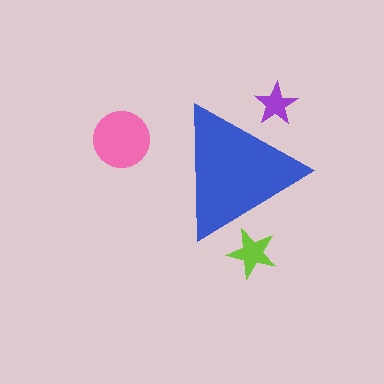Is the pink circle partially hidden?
No, the pink circle is fully visible.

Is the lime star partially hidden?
Yes, the lime star is partially hidden behind the blue triangle.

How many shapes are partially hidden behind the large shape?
2 shapes are partially hidden.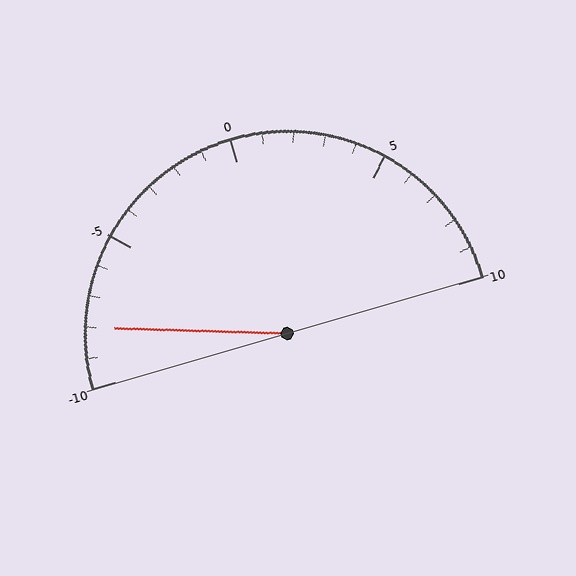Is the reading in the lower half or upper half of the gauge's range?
The reading is in the lower half of the range (-10 to 10).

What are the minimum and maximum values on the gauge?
The gauge ranges from -10 to 10.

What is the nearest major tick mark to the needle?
The nearest major tick mark is -10.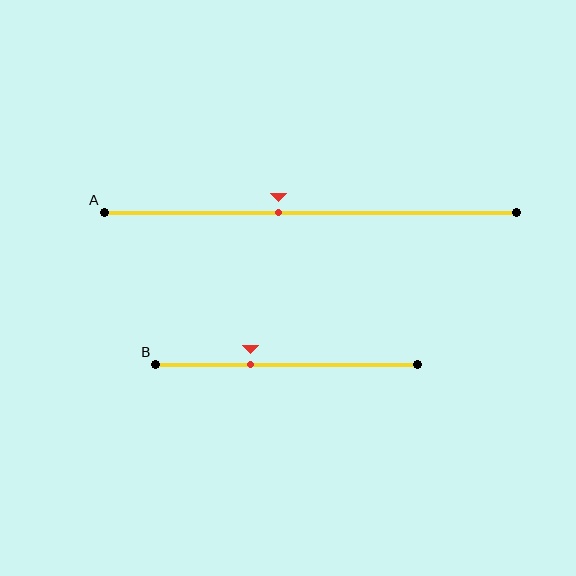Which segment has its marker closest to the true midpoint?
Segment A has its marker closest to the true midpoint.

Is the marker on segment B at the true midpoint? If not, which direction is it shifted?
No, the marker on segment B is shifted to the left by about 14% of the segment length.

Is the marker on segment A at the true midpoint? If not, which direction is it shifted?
No, the marker on segment A is shifted to the left by about 8% of the segment length.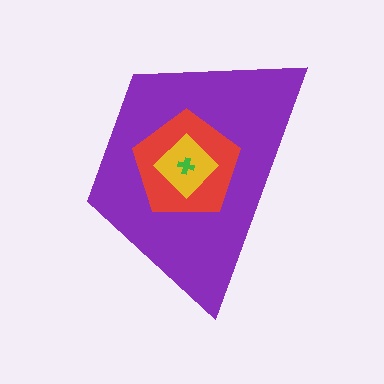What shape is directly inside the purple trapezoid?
The red pentagon.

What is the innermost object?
The green cross.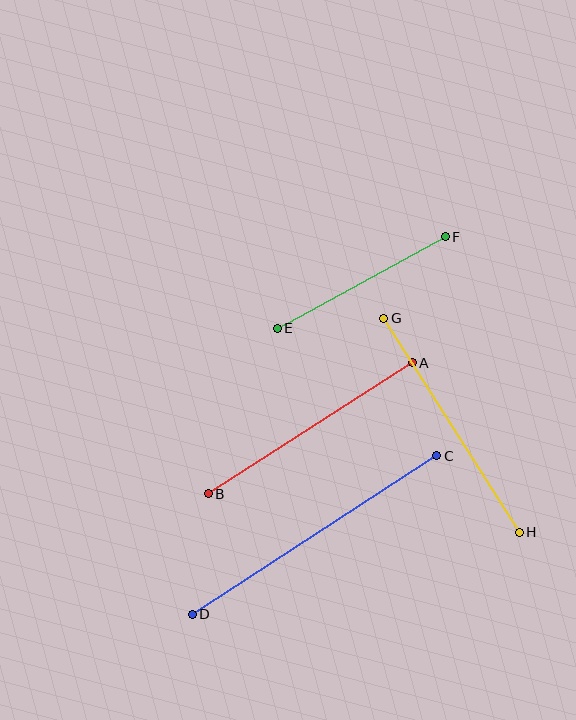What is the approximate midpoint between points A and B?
The midpoint is at approximately (310, 428) pixels.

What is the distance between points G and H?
The distance is approximately 253 pixels.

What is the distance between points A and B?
The distance is approximately 242 pixels.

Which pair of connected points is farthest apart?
Points C and D are farthest apart.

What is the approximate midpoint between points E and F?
The midpoint is at approximately (361, 282) pixels.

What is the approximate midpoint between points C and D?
The midpoint is at approximately (315, 535) pixels.